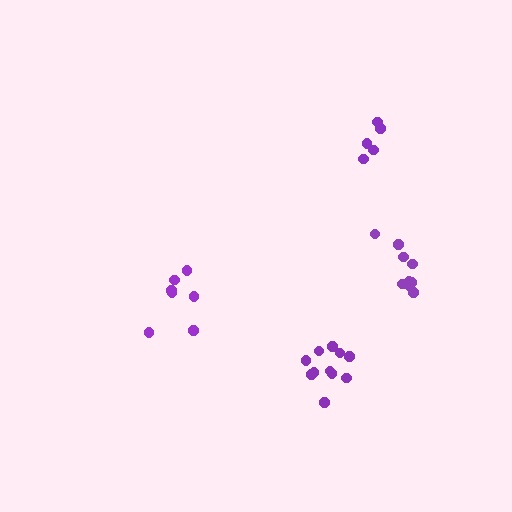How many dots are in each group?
Group 1: 7 dots, Group 2: 5 dots, Group 3: 11 dots, Group 4: 9 dots (32 total).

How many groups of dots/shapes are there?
There are 4 groups.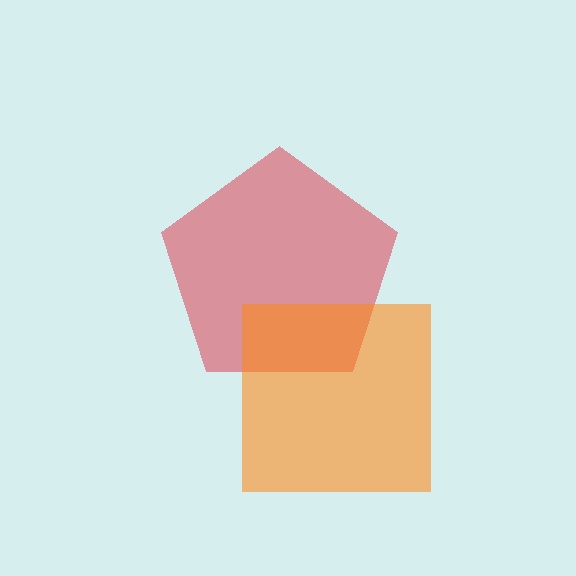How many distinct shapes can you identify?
There are 2 distinct shapes: a red pentagon, an orange square.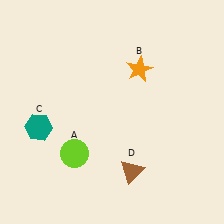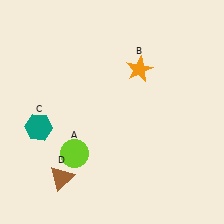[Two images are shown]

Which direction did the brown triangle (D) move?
The brown triangle (D) moved left.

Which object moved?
The brown triangle (D) moved left.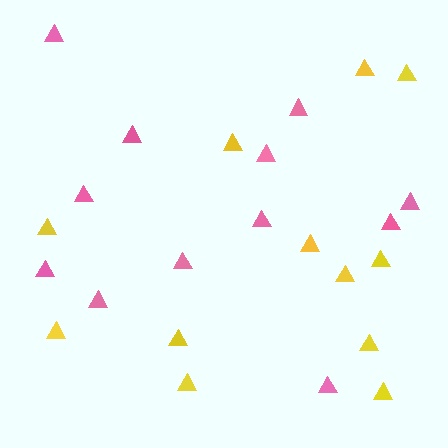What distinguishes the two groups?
There are 2 groups: one group of yellow triangles (12) and one group of pink triangles (12).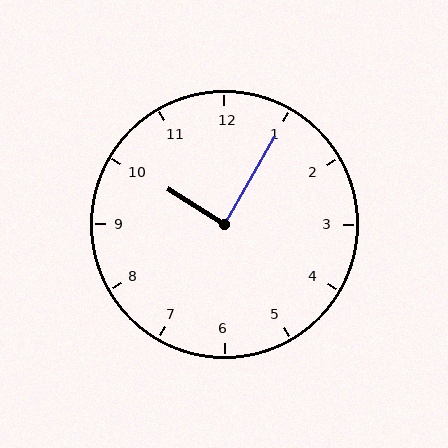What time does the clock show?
10:05.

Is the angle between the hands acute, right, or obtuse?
It is right.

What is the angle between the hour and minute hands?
Approximately 88 degrees.